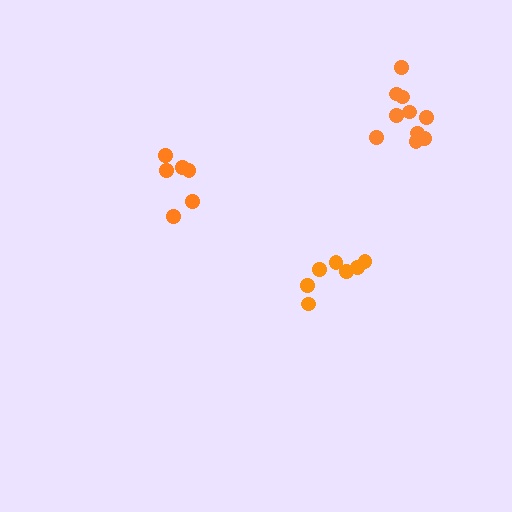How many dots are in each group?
Group 1: 6 dots, Group 2: 10 dots, Group 3: 7 dots (23 total).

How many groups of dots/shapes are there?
There are 3 groups.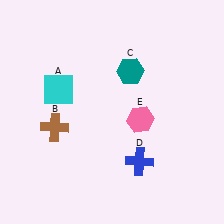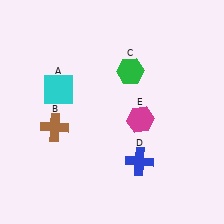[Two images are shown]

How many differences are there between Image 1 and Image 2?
There are 2 differences between the two images.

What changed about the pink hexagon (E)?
In Image 1, E is pink. In Image 2, it changed to magenta.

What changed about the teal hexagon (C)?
In Image 1, C is teal. In Image 2, it changed to green.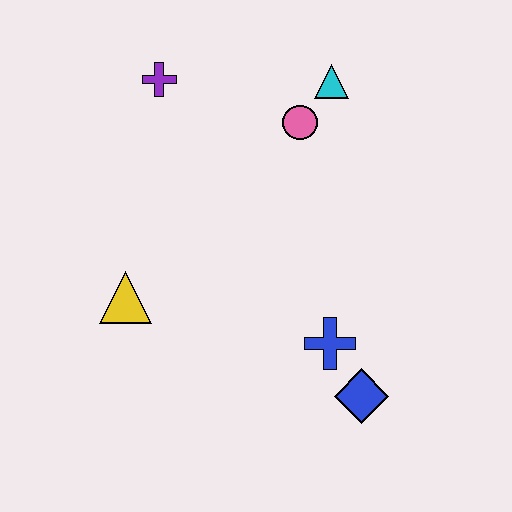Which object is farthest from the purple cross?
The blue diamond is farthest from the purple cross.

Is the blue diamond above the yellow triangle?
No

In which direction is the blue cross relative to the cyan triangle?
The blue cross is below the cyan triangle.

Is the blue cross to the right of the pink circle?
Yes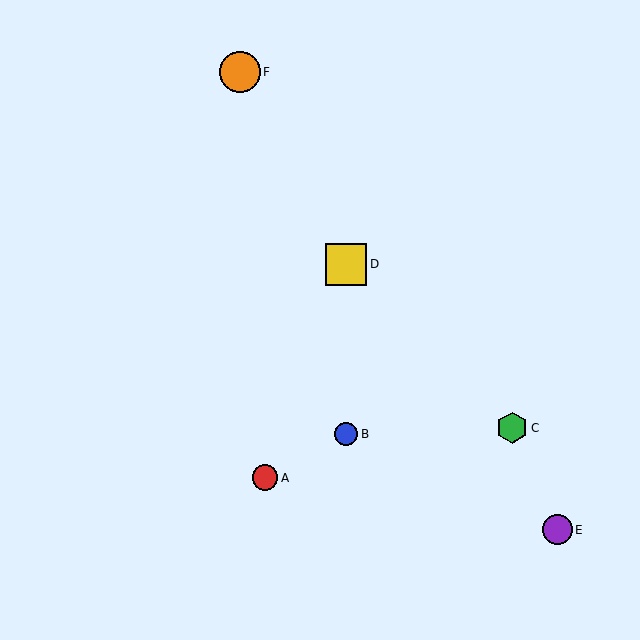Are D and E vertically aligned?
No, D is at x≈346 and E is at x≈557.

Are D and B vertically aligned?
Yes, both are at x≈346.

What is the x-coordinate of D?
Object D is at x≈346.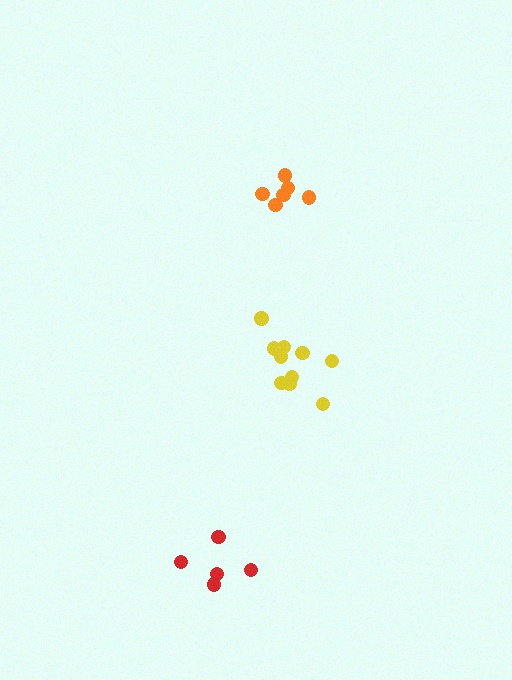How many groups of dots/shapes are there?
There are 3 groups.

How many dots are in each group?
Group 1: 6 dots, Group 2: 5 dots, Group 3: 10 dots (21 total).